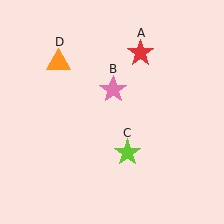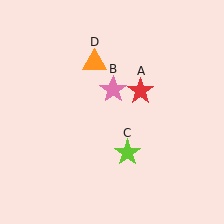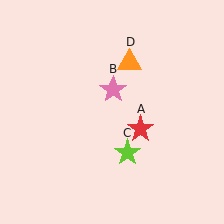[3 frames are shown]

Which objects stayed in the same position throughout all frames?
Pink star (object B) and lime star (object C) remained stationary.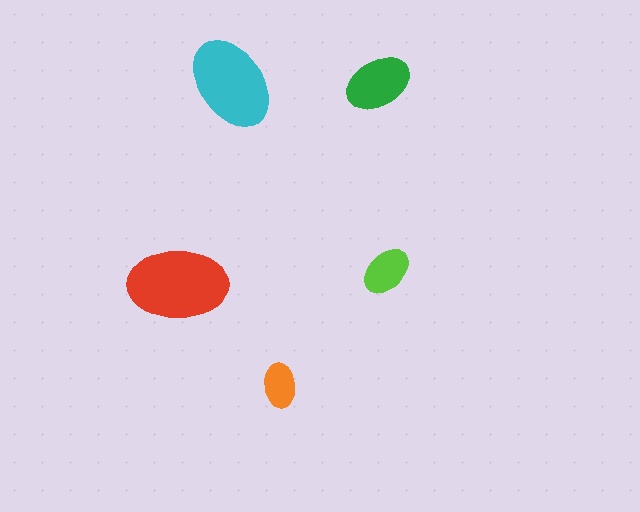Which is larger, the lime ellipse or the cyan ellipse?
The cyan one.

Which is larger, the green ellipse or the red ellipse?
The red one.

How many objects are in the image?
There are 5 objects in the image.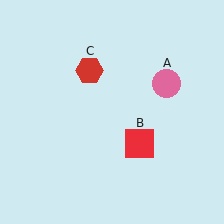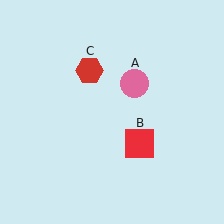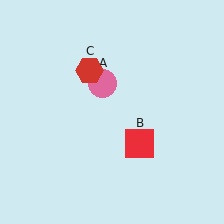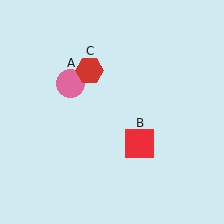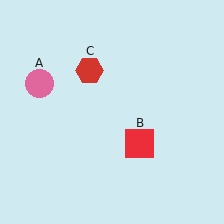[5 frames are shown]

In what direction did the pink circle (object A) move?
The pink circle (object A) moved left.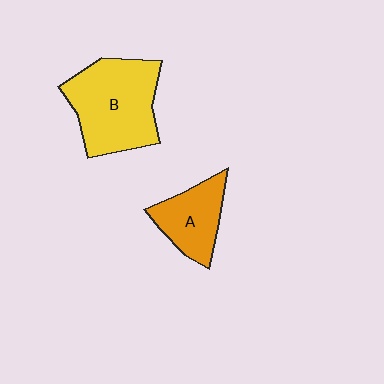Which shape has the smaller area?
Shape A (orange).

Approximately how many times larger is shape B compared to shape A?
Approximately 1.8 times.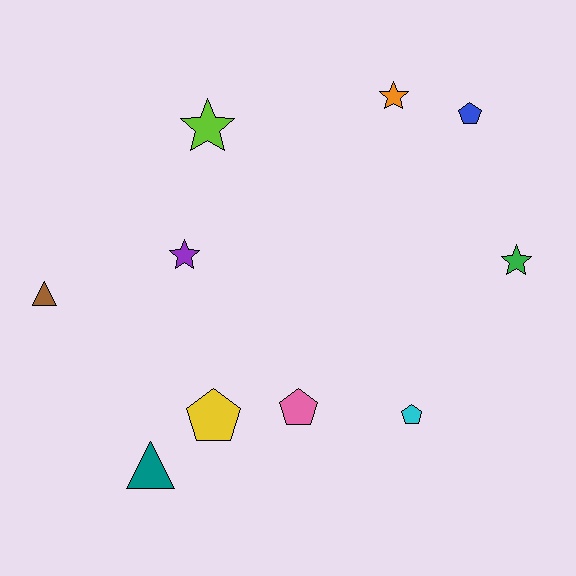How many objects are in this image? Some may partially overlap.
There are 10 objects.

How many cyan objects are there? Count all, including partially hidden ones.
There is 1 cyan object.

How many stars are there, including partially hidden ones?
There are 4 stars.